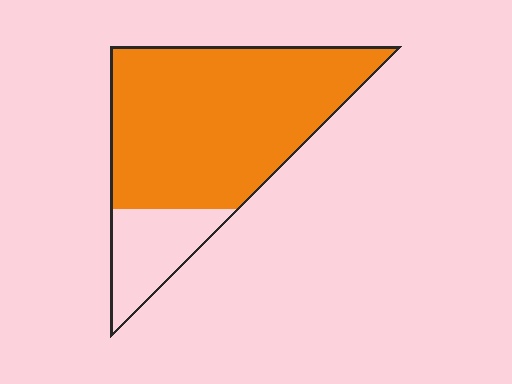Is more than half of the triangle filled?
Yes.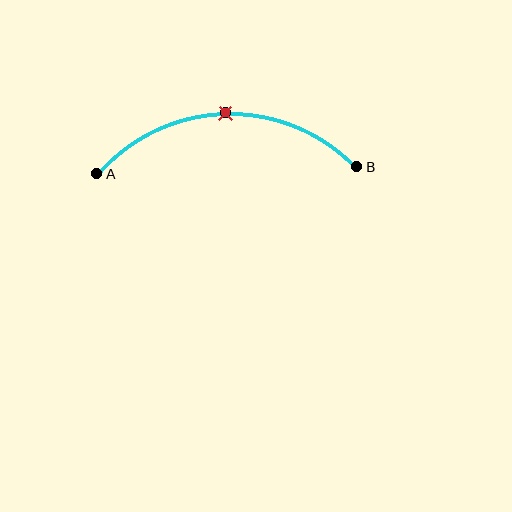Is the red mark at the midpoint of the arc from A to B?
Yes. The red mark lies on the arc at equal arc-length from both A and B — it is the arc midpoint.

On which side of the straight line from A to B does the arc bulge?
The arc bulges above the straight line connecting A and B.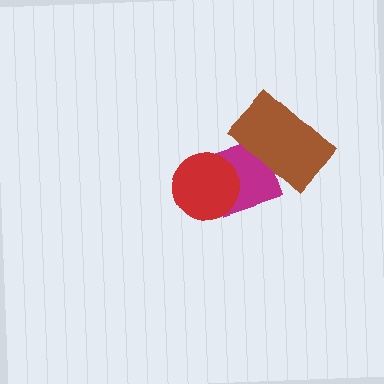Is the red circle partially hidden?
No, no other shape covers it.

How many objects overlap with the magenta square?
2 objects overlap with the magenta square.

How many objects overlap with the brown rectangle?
1 object overlaps with the brown rectangle.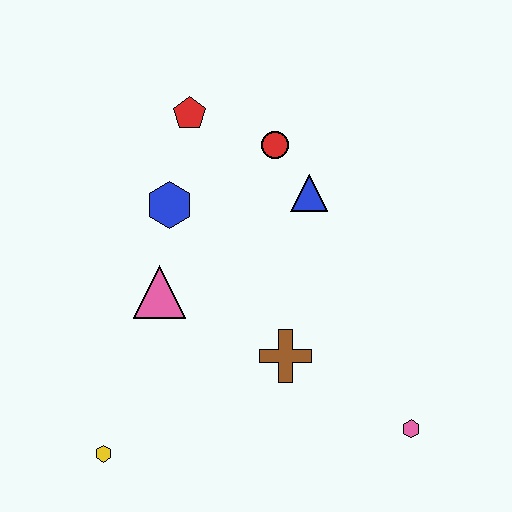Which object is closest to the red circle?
The blue triangle is closest to the red circle.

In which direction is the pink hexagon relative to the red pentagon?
The pink hexagon is below the red pentagon.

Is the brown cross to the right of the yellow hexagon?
Yes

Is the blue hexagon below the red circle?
Yes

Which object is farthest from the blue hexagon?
The pink hexagon is farthest from the blue hexagon.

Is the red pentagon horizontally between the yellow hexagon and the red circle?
Yes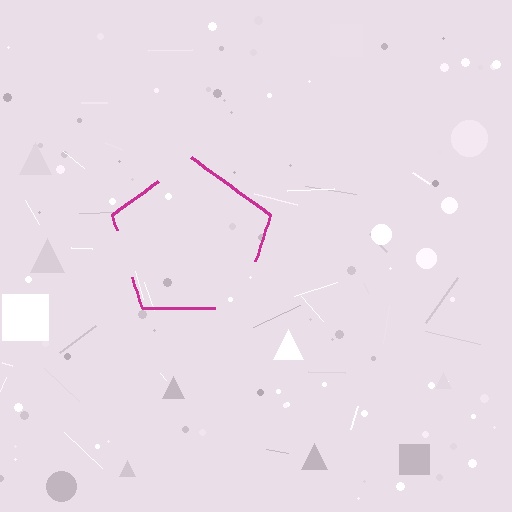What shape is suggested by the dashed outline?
The dashed outline suggests a pentagon.